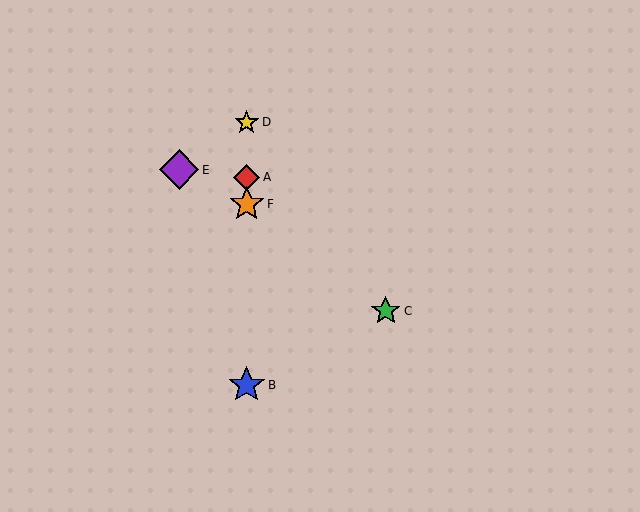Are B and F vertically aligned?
Yes, both are at x≈247.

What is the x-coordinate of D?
Object D is at x≈247.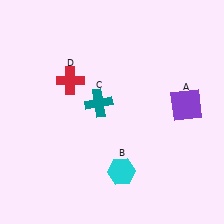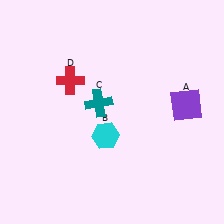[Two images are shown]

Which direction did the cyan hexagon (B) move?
The cyan hexagon (B) moved up.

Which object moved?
The cyan hexagon (B) moved up.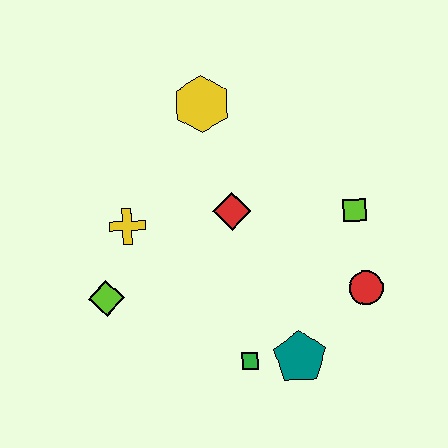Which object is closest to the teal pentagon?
The green square is closest to the teal pentagon.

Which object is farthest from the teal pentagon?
The yellow hexagon is farthest from the teal pentagon.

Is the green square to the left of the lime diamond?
No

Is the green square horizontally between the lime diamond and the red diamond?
No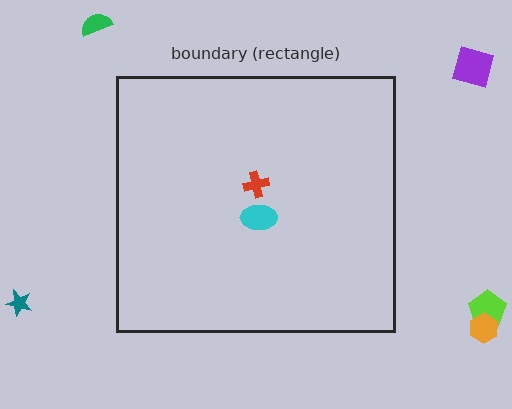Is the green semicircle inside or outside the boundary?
Outside.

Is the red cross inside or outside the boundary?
Inside.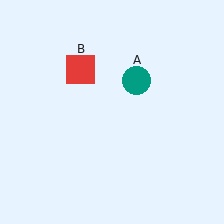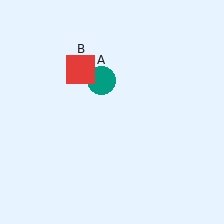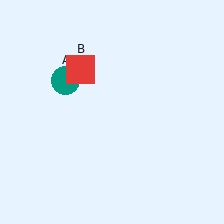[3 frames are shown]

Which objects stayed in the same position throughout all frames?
Red square (object B) remained stationary.